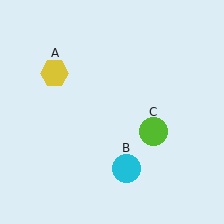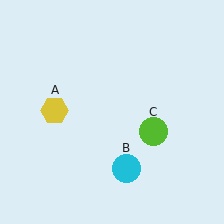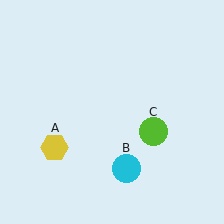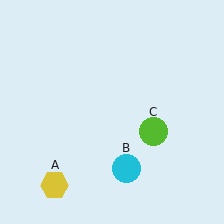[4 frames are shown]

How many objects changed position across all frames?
1 object changed position: yellow hexagon (object A).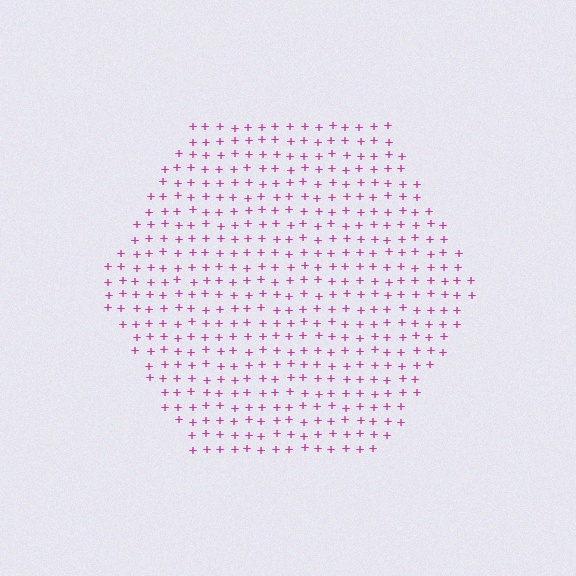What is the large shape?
The large shape is a hexagon.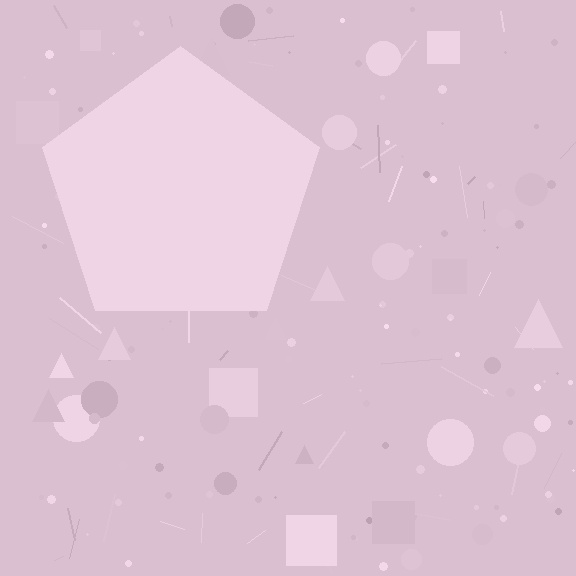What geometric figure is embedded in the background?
A pentagon is embedded in the background.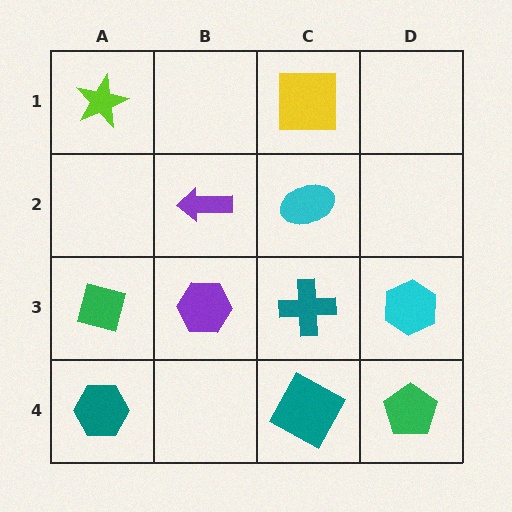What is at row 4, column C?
A teal square.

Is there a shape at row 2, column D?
No, that cell is empty.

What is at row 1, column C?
A yellow square.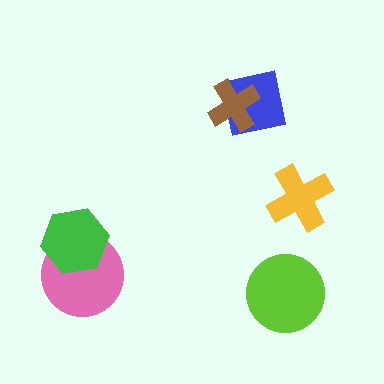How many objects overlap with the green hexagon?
1 object overlaps with the green hexagon.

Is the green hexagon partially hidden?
No, no other shape covers it.